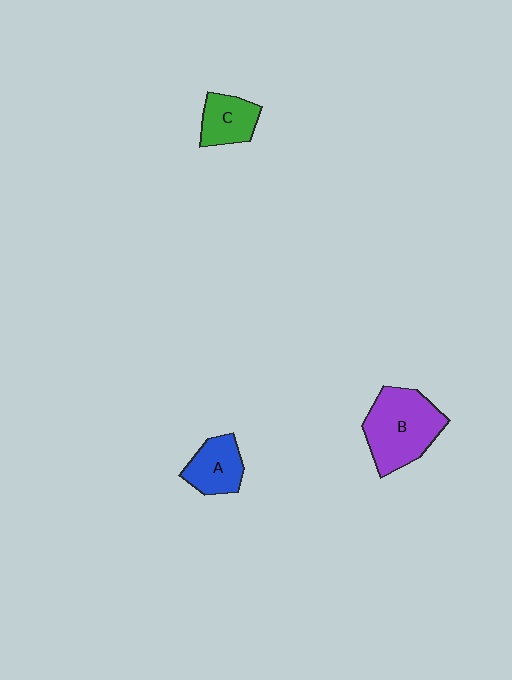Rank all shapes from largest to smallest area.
From largest to smallest: B (purple), A (blue), C (green).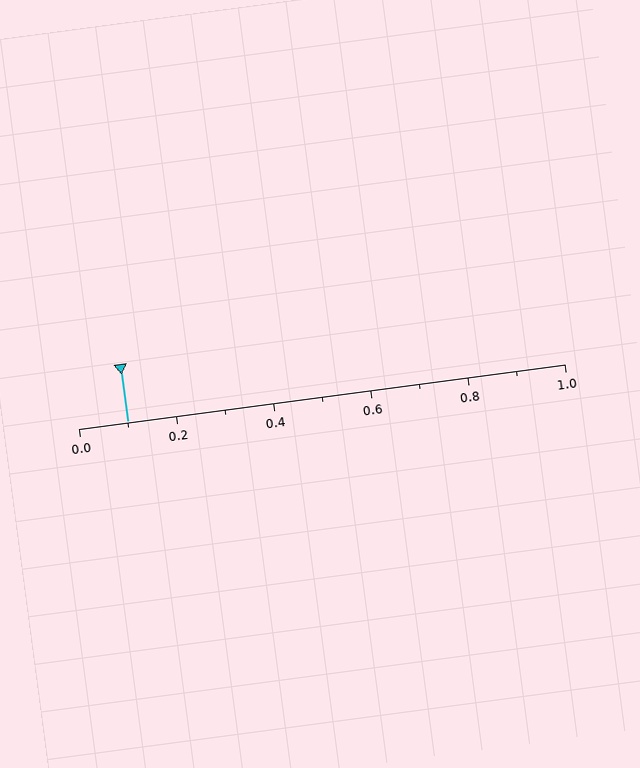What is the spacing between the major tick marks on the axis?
The major ticks are spaced 0.2 apart.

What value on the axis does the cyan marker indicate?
The marker indicates approximately 0.1.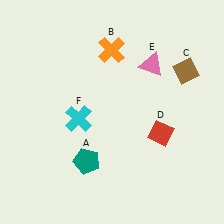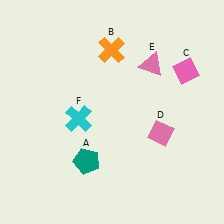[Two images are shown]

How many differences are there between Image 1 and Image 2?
There are 2 differences between the two images.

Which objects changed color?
C changed from brown to pink. D changed from red to pink.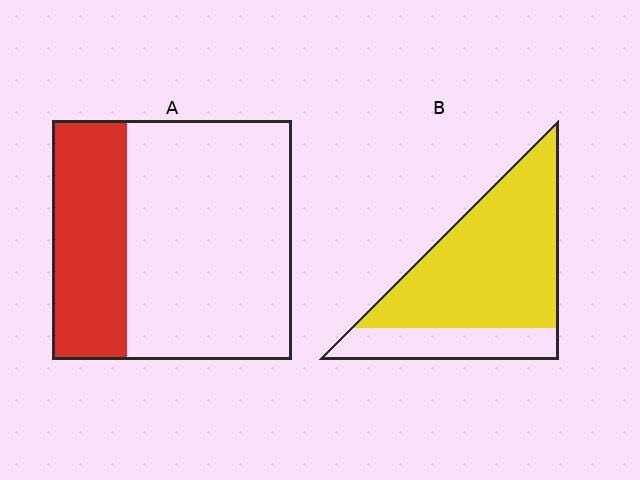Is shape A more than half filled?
No.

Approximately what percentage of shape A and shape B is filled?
A is approximately 30% and B is approximately 75%.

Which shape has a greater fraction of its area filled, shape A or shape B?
Shape B.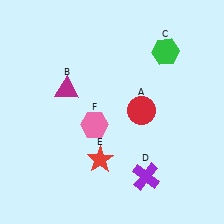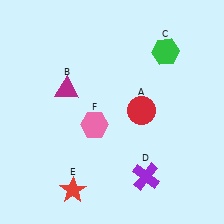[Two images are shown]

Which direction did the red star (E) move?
The red star (E) moved down.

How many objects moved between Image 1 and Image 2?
1 object moved between the two images.